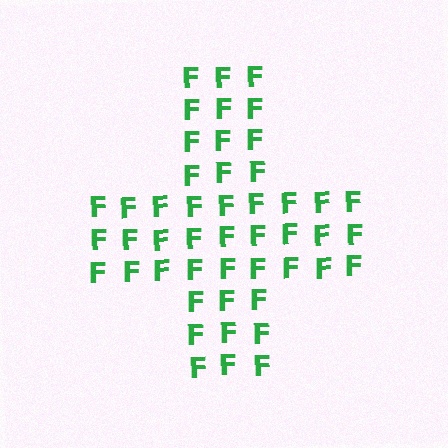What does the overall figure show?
The overall figure shows a cross.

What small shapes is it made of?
It is made of small letter F's.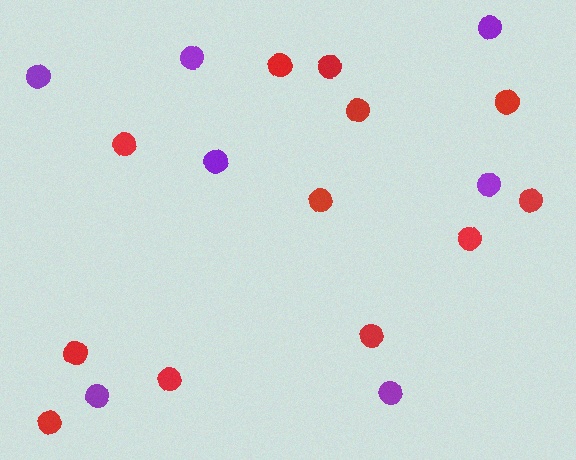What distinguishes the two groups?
There are 2 groups: one group of red circles (12) and one group of purple circles (7).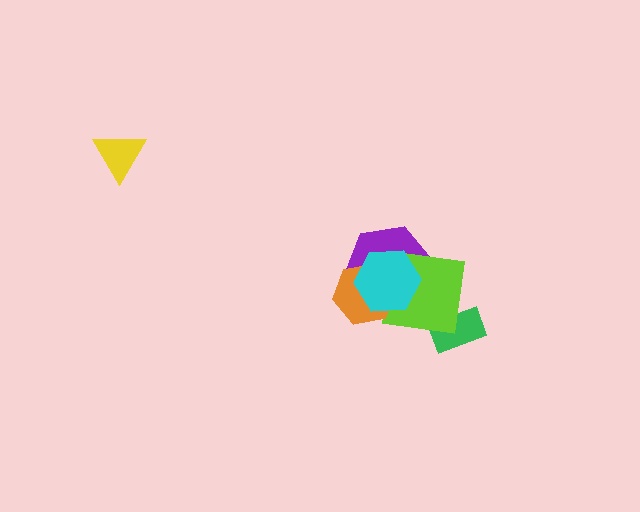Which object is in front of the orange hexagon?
The cyan hexagon is in front of the orange hexagon.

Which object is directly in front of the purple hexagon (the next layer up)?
The lime square is directly in front of the purple hexagon.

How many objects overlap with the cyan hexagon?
3 objects overlap with the cyan hexagon.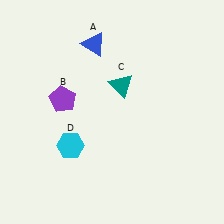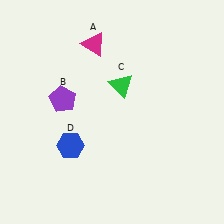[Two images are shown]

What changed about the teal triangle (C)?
In Image 1, C is teal. In Image 2, it changed to green.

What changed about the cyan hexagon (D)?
In Image 1, D is cyan. In Image 2, it changed to blue.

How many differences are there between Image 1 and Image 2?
There are 3 differences between the two images.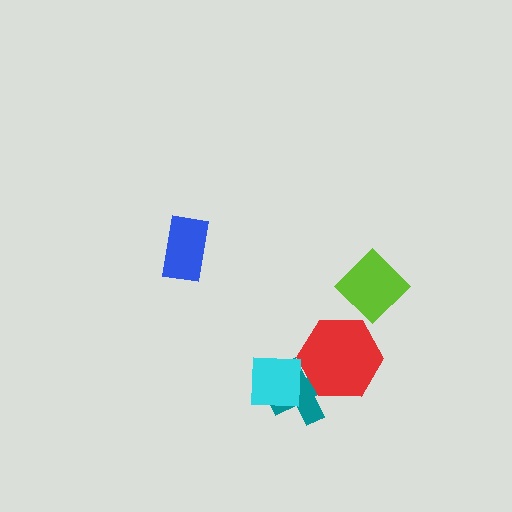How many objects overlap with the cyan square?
2 objects overlap with the cyan square.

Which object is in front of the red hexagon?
The cyan square is in front of the red hexagon.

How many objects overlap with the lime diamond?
0 objects overlap with the lime diamond.